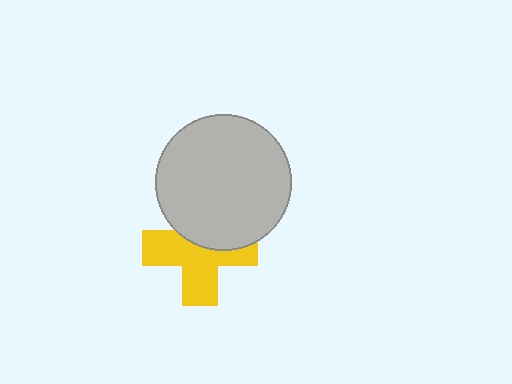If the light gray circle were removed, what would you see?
You would see the complete yellow cross.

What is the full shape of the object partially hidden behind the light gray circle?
The partially hidden object is a yellow cross.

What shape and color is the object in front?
The object in front is a light gray circle.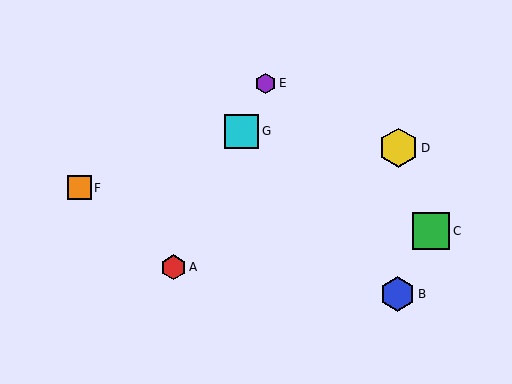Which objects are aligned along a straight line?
Objects A, E, G are aligned along a straight line.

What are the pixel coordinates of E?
Object E is at (265, 83).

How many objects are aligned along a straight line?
3 objects (A, E, G) are aligned along a straight line.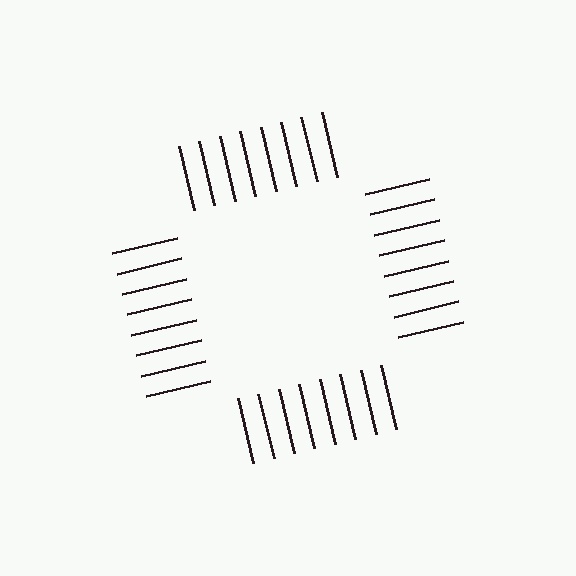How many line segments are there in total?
32 — 8 along each of the 4 edges.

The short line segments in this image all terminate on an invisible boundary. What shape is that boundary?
An illusory square — the line segments terminate on its edges but no continuous stroke is drawn.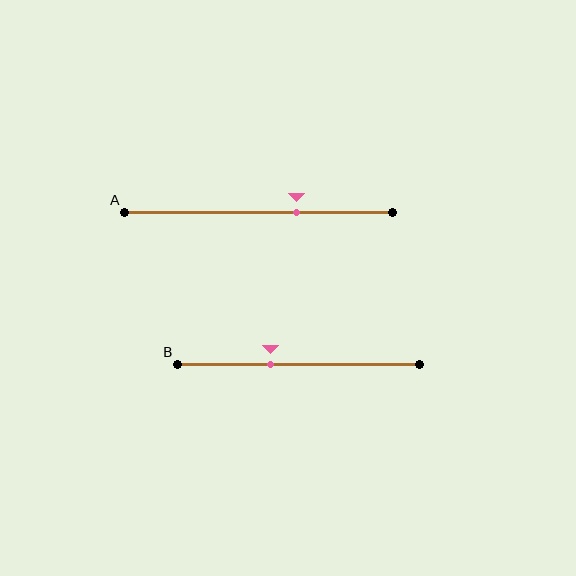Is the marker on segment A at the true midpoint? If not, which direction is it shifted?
No, the marker on segment A is shifted to the right by about 14% of the segment length.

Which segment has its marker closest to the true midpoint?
Segment B has its marker closest to the true midpoint.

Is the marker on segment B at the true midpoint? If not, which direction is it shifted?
No, the marker on segment B is shifted to the left by about 11% of the segment length.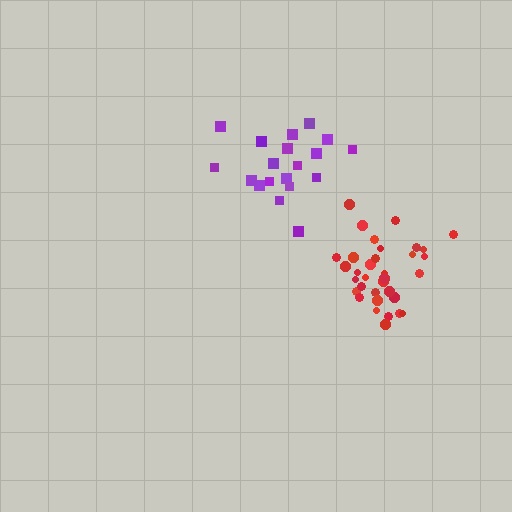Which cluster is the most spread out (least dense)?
Purple.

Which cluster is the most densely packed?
Red.